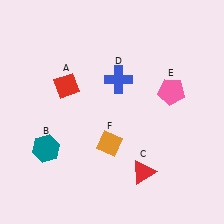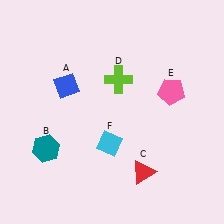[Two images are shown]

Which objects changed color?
A changed from red to blue. D changed from blue to lime. F changed from orange to cyan.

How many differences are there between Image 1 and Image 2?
There are 3 differences between the two images.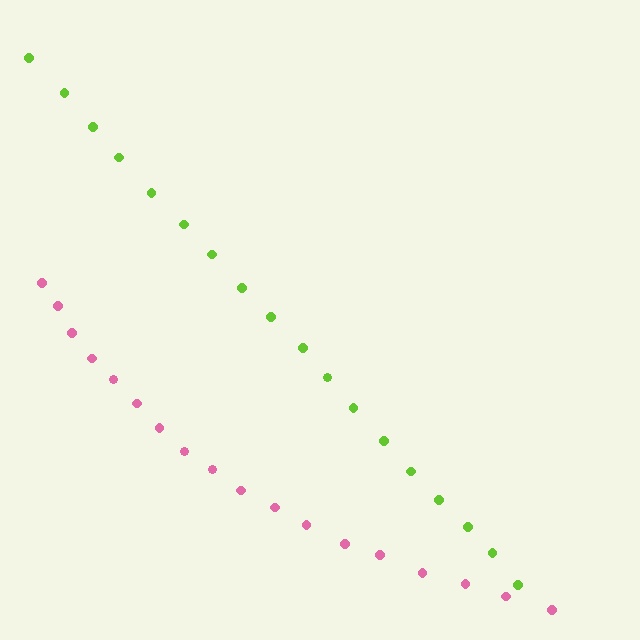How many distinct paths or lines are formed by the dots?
There are 2 distinct paths.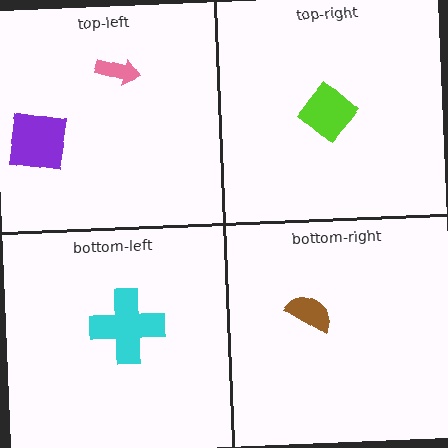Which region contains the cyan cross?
The bottom-left region.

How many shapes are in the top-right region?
1.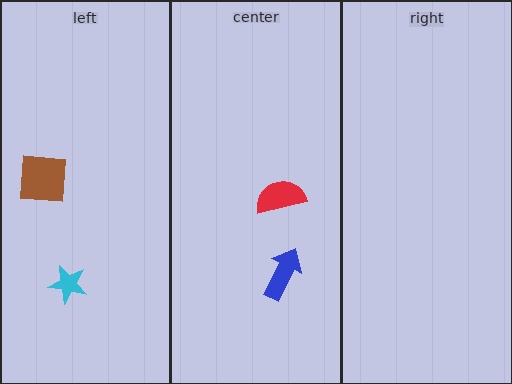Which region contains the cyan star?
The left region.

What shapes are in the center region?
The red semicircle, the blue arrow.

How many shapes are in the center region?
2.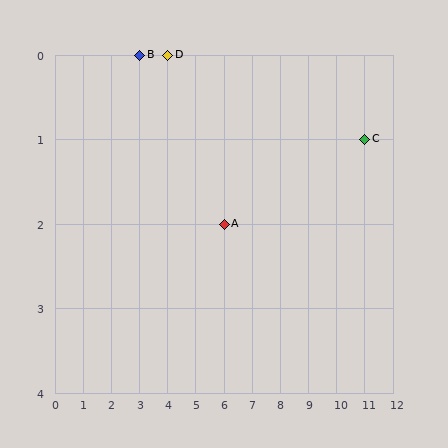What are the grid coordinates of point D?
Point D is at grid coordinates (4, 0).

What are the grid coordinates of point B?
Point B is at grid coordinates (3, 0).